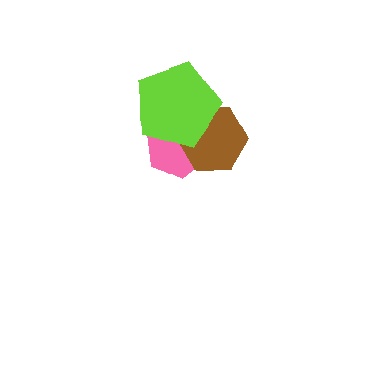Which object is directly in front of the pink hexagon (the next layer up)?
The brown hexagon is directly in front of the pink hexagon.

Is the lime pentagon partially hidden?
No, no other shape covers it.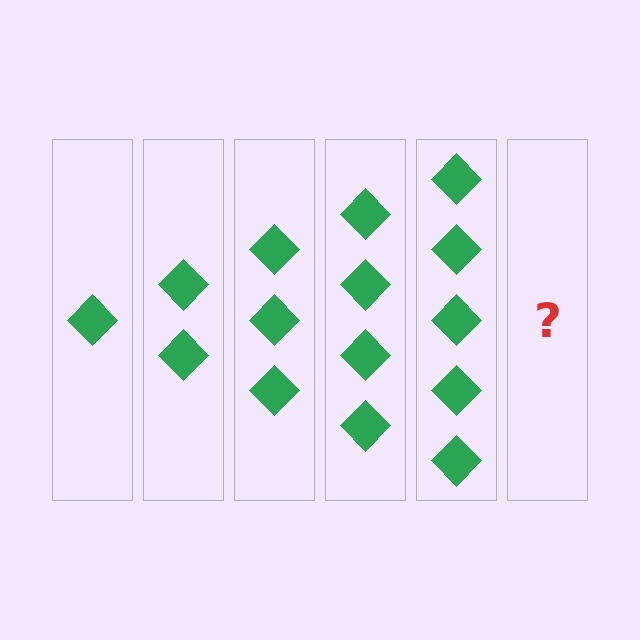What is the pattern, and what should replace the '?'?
The pattern is that each step adds one more diamond. The '?' should be 6 diamonds.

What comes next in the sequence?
The next element should be 6 diamonds.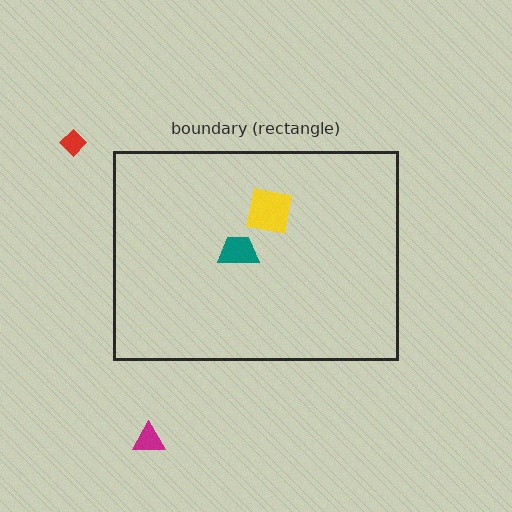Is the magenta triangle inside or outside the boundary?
Outside.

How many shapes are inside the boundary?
2 inside, 2 outside.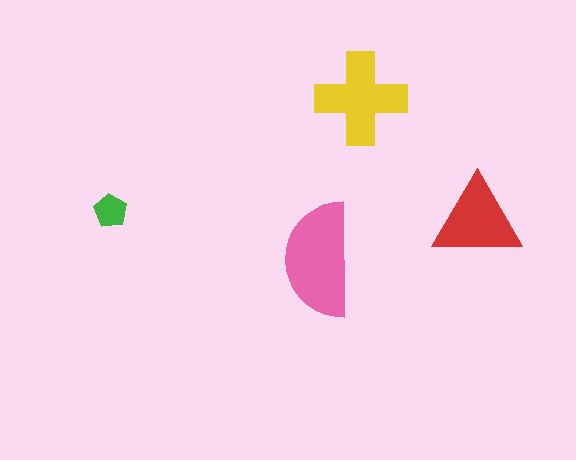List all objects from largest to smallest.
The pink semicircle, the yellow cross, the red triangle, the green pentagon.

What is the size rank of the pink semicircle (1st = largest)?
1st.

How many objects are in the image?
There are 4 objects in the image.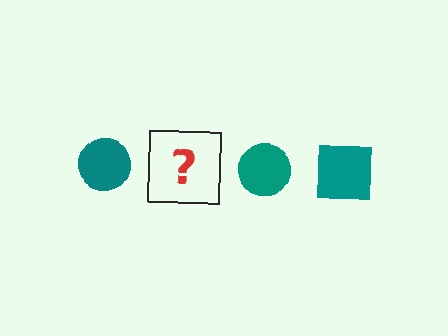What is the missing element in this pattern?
The missing element is a teal square.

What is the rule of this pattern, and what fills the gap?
The rule is that the pattern cycles through circle, square shapes in teal. The gap should be filled with a teal square.